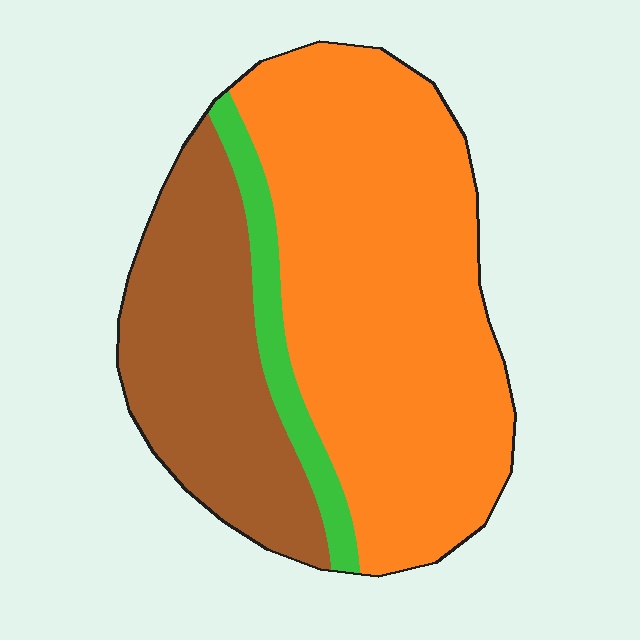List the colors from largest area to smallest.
From largest to smallest: orange, brown, green.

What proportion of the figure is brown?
Brown takes up about one third (1/3) of the figure.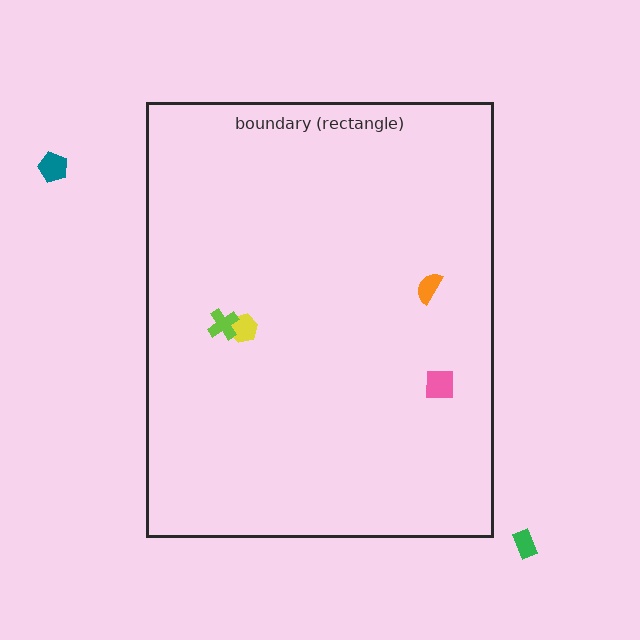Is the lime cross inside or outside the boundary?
Inside.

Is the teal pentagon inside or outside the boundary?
Outside.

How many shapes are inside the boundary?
4 inside, 2 outside.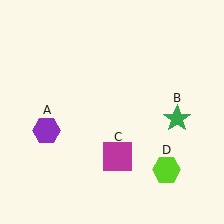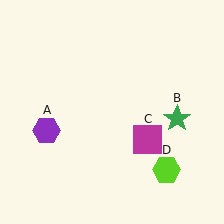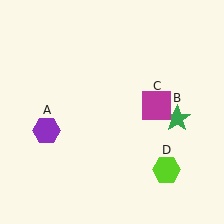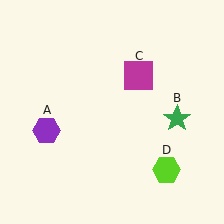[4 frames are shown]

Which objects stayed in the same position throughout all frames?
Purple hexagon (object A) and green star (object B) and lime hexagon (object D) remained stationary.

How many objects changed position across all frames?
1 object changed position: magenta square (object C).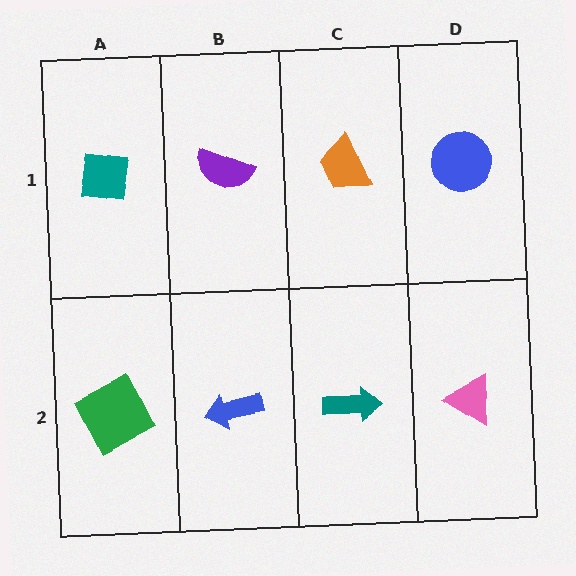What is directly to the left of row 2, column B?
A green square.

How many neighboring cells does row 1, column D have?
2.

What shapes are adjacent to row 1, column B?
A blue arrow (row 2, column B), a teal square (row 1, column A), an orange trapezoid (row 1, column C).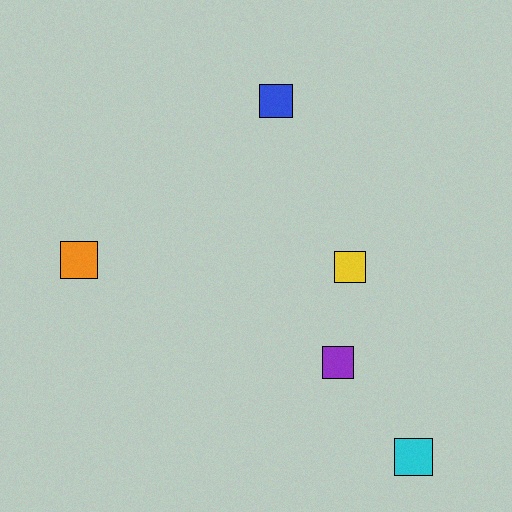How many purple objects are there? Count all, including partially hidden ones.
There is 1 purple object.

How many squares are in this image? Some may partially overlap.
There are 5 squares.